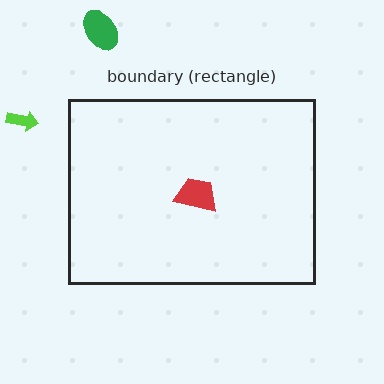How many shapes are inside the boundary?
1 inside, 2 outside.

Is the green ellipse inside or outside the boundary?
Outside.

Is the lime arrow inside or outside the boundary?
Outside.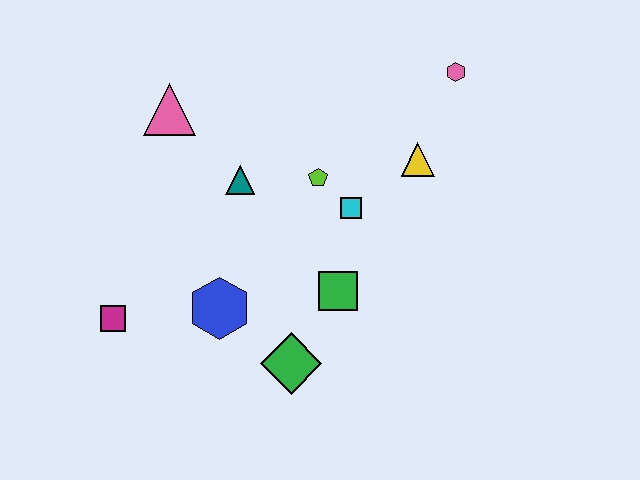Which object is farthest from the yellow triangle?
The magenta square is farthest from the yellow triangle.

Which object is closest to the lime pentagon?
The cyan square is closest to the lime pentagon.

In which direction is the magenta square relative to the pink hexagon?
The magenta square is to the left of the pink hexagon.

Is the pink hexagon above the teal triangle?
Yes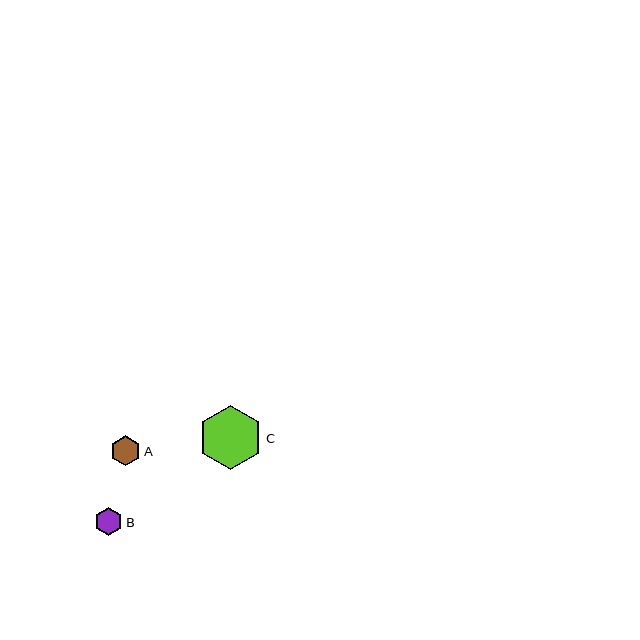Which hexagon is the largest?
Hexagon C is the largest with a size of approximately 64 pixels.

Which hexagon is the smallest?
Hexagon B is the smallest with a size of approximately 28 pixels.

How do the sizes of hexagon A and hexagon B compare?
Hexagon A and hexagon B are approximately the same size.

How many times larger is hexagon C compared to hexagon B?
Hexagon C is approximately 2.3 times the size of hexagon B.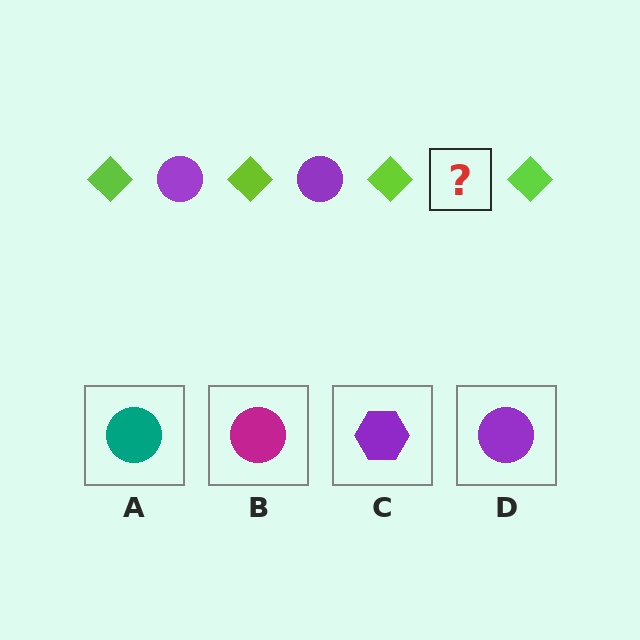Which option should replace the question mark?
Option D.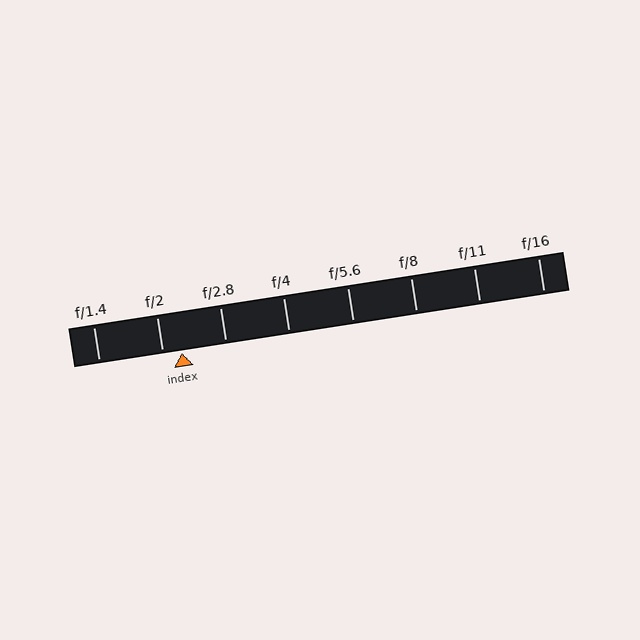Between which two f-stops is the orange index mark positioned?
The index mark is between f/2 and f/2.8.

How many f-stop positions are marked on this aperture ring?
There are 8 f-stop positions marked.